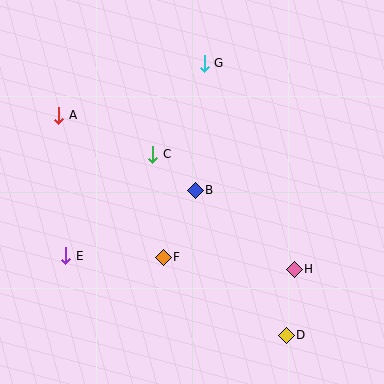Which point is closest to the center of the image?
Point B at (195, 190) is closest to the center.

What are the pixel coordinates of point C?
Point C is at (153, 154).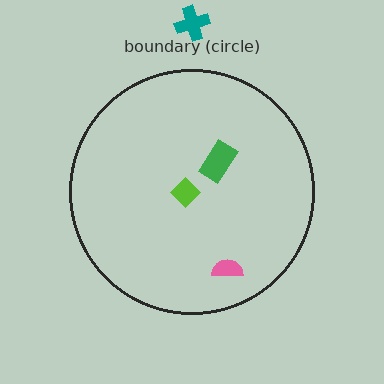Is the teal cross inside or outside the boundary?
Outside.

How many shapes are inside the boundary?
3 inside, 1 outside.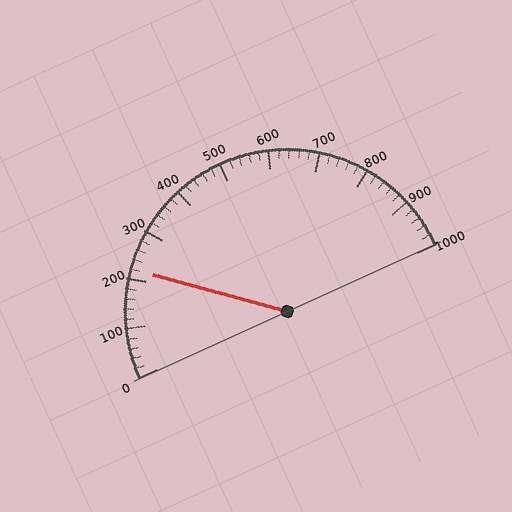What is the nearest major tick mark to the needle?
The nearest major tick mark is 200.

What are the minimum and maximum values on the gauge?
The gauge ranges from 0 to 1000.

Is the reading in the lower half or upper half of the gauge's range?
The reading is in the lower half of the range (0 to 1000).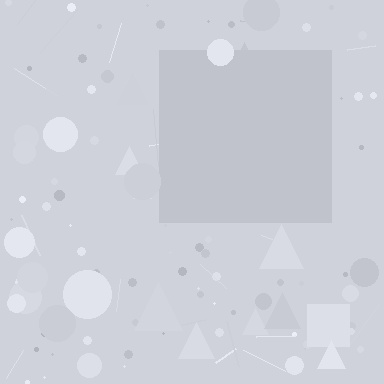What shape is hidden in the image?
A square is hidden in the image.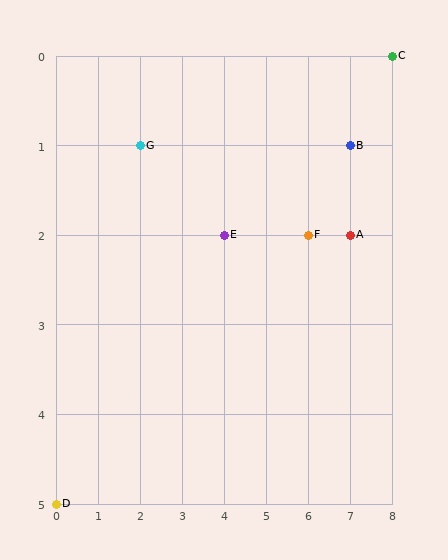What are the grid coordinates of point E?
Point E is at grid coordinates (4, 2).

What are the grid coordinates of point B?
Point B is at grid coordinates (7, 1).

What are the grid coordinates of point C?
Point C is at grid coordinates (8, 0).